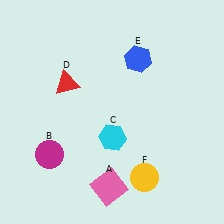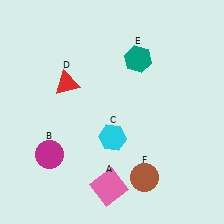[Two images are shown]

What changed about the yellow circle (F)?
In Image 1, F is yellow. In Image 2, it changed to brown.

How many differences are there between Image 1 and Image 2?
There are 2 differences between the two images.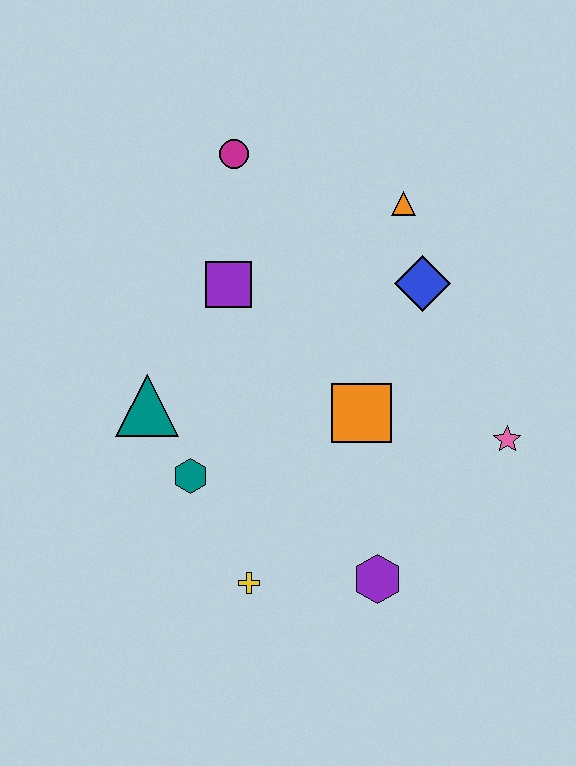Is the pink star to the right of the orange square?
Yes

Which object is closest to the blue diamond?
The orange triangle is closest to the blue diamond.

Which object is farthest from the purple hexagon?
The magenta circle is farthest from the purple hexagon.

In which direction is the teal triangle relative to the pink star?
The teal triangle is to the left of the pink star.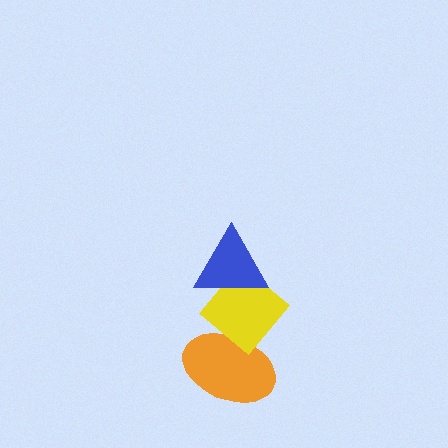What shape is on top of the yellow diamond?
The blue triangle is on top of the yellow diamond.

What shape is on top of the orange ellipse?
The yellow diamond is on top of the orange ellipse.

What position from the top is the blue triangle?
The blue triangle is 1st from the top.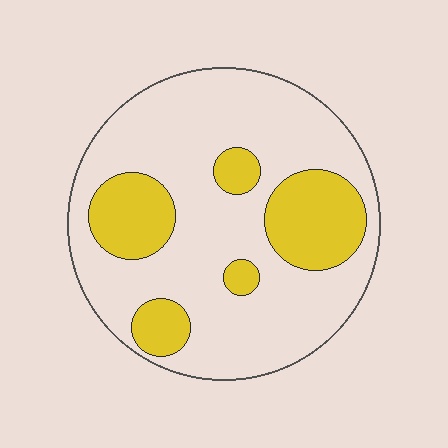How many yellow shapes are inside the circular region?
5.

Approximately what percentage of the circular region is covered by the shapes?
Approximately 25%.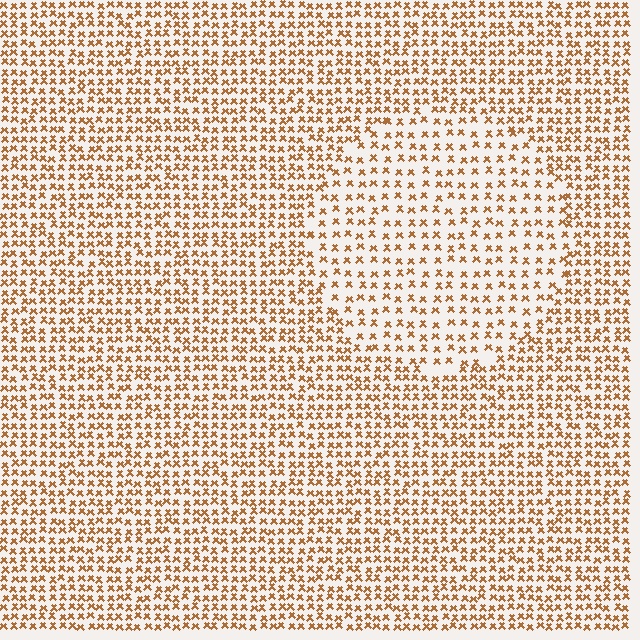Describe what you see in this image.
The image contains small brown elements arranged at two different densities. A circle-shaped region is visible where the elements are less densely packed than the surrounding area.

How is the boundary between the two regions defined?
The boundary is defined by a change in element density (approximately 1.8x ratio). All elements are the same color, size, and shape.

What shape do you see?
I see a circle.